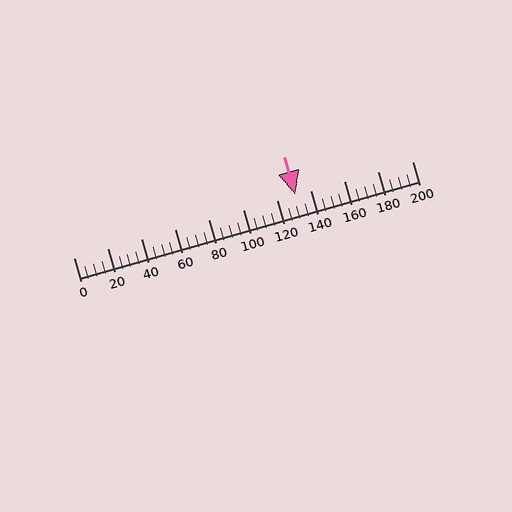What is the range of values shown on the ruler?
The ruler shows values from 0 to 200.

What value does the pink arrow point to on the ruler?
The pink arrow points to approximately 131.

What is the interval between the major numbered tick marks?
The major tick marks are spaced 20 units apart.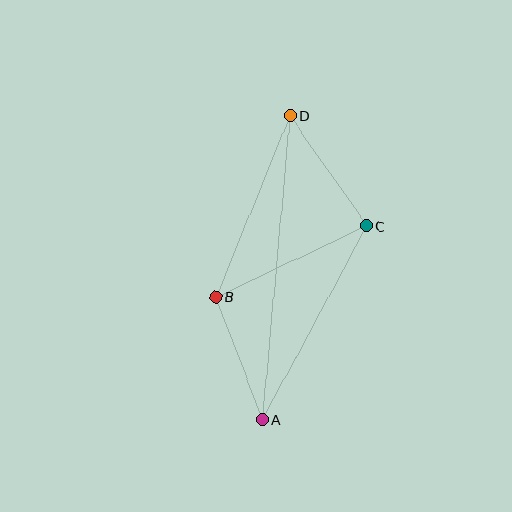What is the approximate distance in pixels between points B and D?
The distance between B and D is approximately 196 pixels.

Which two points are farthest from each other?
Points A and D are farthest from each other.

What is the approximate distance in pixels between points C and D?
The distance between C and D is approximately 134 pixels.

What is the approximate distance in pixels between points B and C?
The distance between B and C is approximately 167 pixels.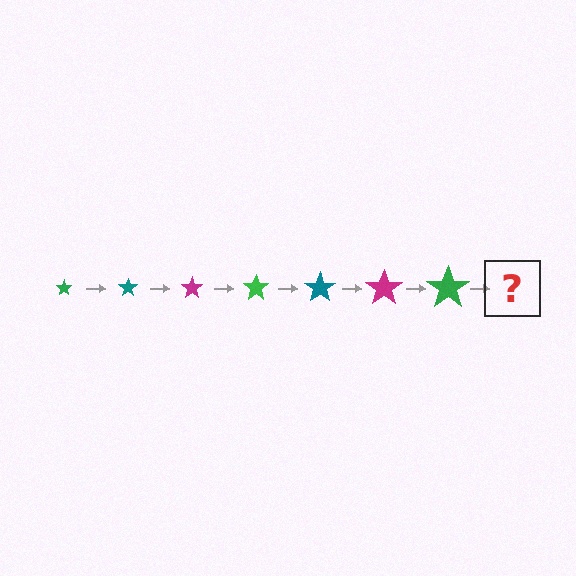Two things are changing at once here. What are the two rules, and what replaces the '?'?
The two rules are that the star grows larger each step and the color cycles through green, teal, and magenta. The '?' should be a teal star, larger than the previous one.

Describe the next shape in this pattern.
It should be a teal star, larger than the previous one.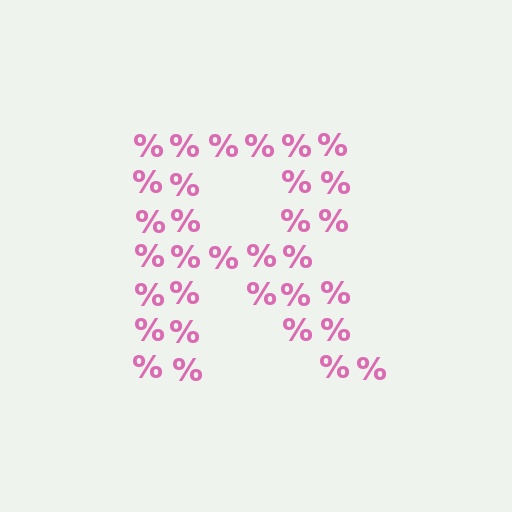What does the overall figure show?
The overall figure shows the letter R.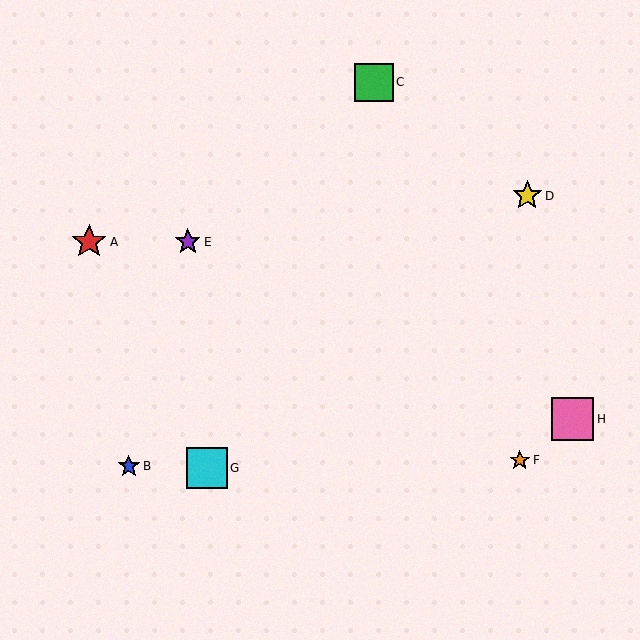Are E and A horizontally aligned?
Yes, both are at y≈242.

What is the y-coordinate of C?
Object C is at y≈82.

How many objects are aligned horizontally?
2 objects (A, E) are aligned horizontally.